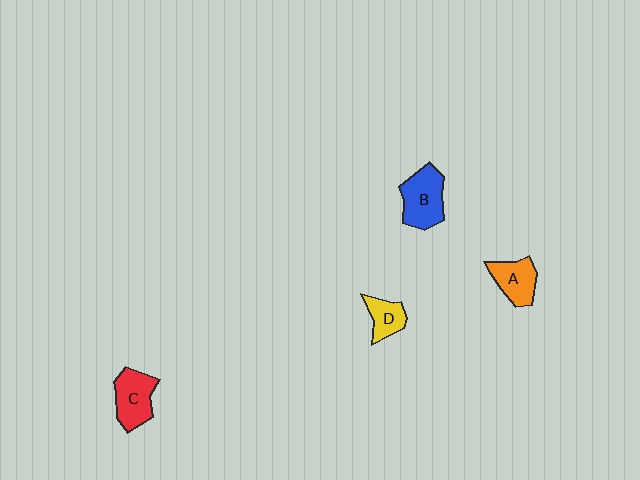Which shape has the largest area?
Shape B (blue).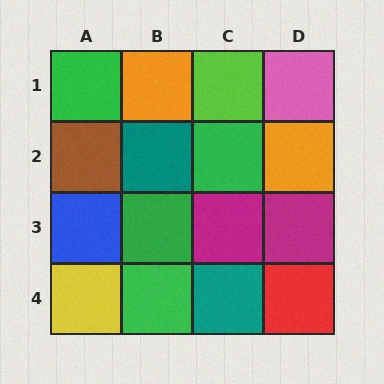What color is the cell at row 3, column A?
Blue.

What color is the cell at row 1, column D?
Pink.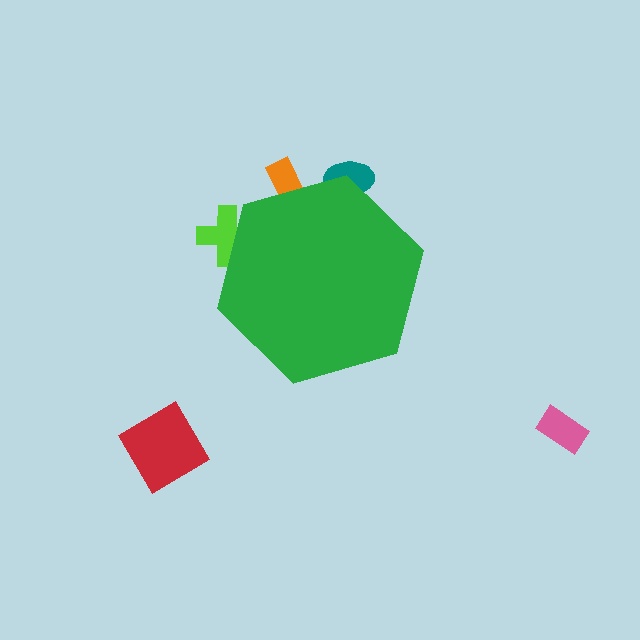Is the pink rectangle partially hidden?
No, the pink rectangle is fully visible.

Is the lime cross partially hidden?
Yes, the lime cross is partially hidden behind the green hexagon.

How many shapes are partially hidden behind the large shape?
3 shapes are partially hidden.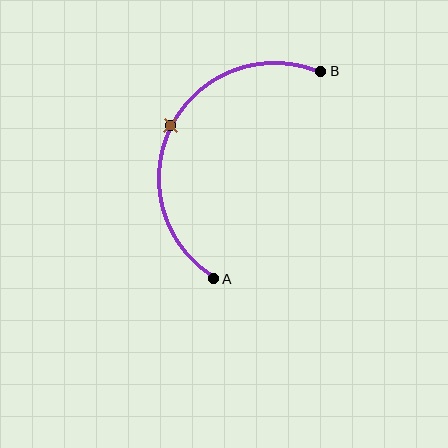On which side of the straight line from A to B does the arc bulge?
The arc bulges to the left of the straight line connecting A and B.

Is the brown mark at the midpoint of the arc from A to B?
Yes. The brown mark lies on the arc at equal arc-length from both A and B — it is the arc midpoint.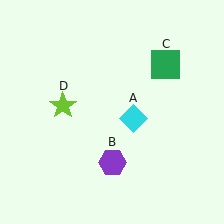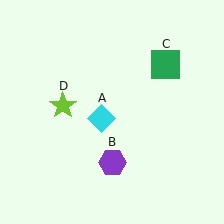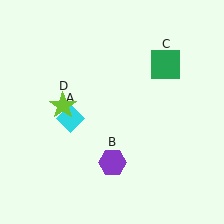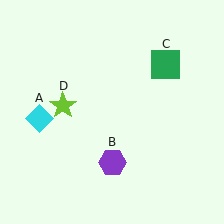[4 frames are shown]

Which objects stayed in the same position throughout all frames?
Purple hexagon (object B) and green square (object C) and lime star (object D) remained stationary.